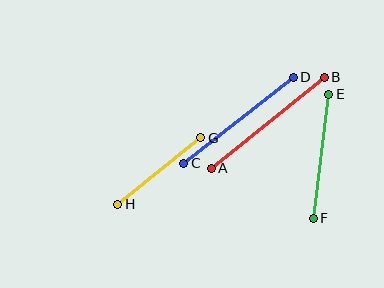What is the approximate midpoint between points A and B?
The midpoint is at approximately (268, 123) pixels.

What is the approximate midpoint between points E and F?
The midpoint is at approximately (321, 156) pixels.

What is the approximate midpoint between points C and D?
The midpoint is at approximately (238, 120) pixels.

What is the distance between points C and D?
The distance is approximately 139 pixels.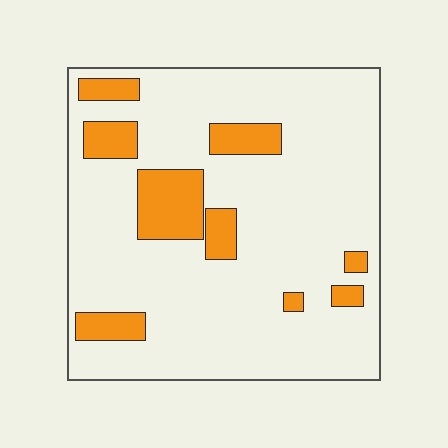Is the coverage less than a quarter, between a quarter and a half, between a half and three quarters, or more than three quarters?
Less than a quarter.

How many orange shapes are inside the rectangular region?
9.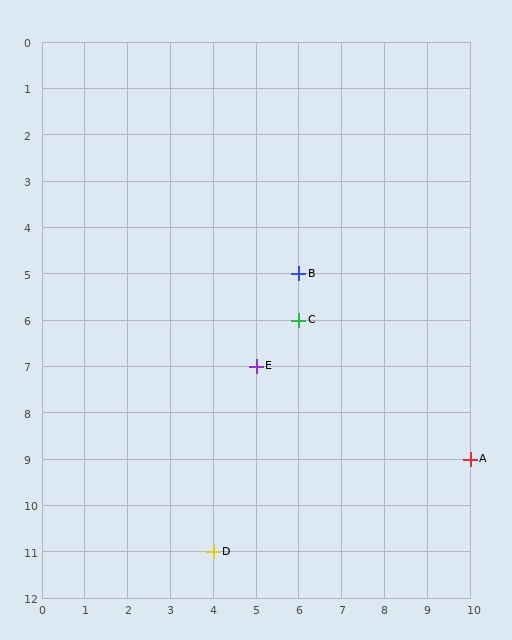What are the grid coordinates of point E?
Point E is at grid coordinates (5, 7).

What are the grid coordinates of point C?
Point C is at grid coordinates (6, 6).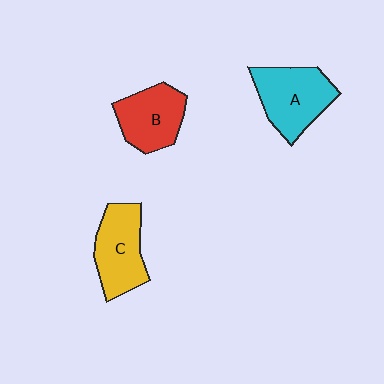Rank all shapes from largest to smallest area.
From largest to smallest: A (cyan), C (yellow), B (red).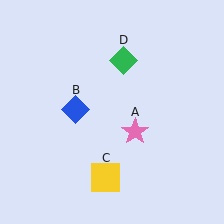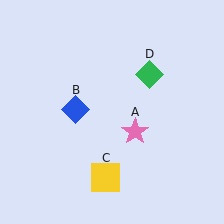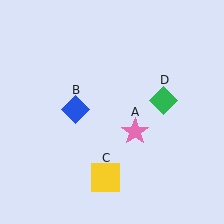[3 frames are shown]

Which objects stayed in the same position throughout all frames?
Pink star (object A) and blue diamond (object B) and yellow square (object C) remained stationary.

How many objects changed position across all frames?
1 object changed position: green diamond (object D).